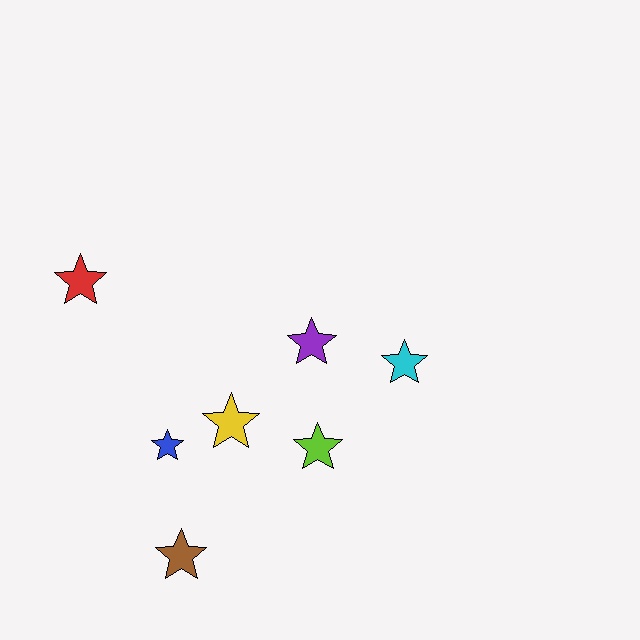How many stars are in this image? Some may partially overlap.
There are 7 stars.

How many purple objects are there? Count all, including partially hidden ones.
There is 1 purple object.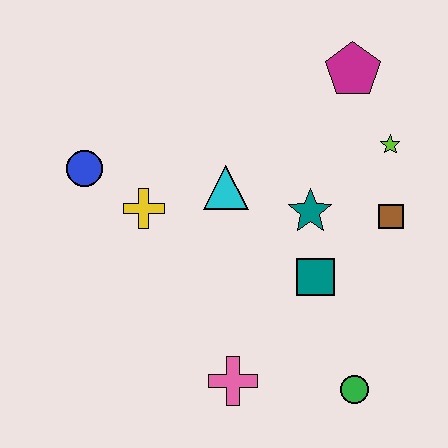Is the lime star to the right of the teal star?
Yes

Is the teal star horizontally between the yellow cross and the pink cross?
No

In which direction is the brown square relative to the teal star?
The brown square is to the right of the teal star.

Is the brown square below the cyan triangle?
Yes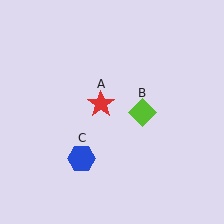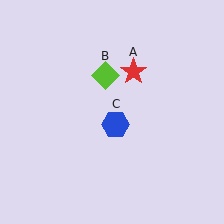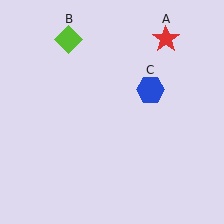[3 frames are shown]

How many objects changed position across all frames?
3 objects changed position: red star (object A), lime diamond (object B), blue hexagon (object C).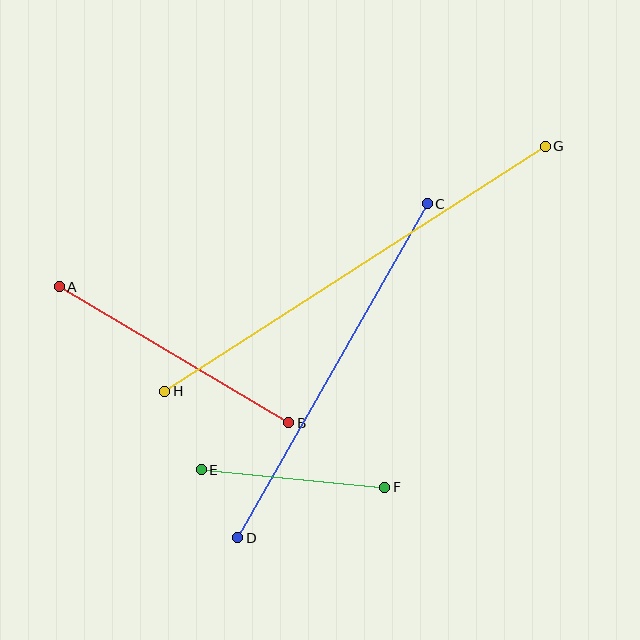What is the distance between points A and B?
The distance is approximately 267 pixels.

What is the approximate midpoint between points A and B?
The midpoint is at approximately (174, 355) pixels.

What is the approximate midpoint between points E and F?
The midpoint is at approximately (293, 479) pixels.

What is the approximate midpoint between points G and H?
The midpoint is at approximately (355, 269) pixels.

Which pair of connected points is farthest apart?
Points G and H are farthest apart.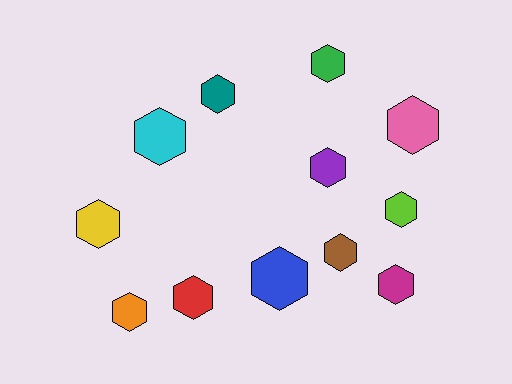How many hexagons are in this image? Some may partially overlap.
There are 12 hexagons.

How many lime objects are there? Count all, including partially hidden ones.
There is 1 lime object.